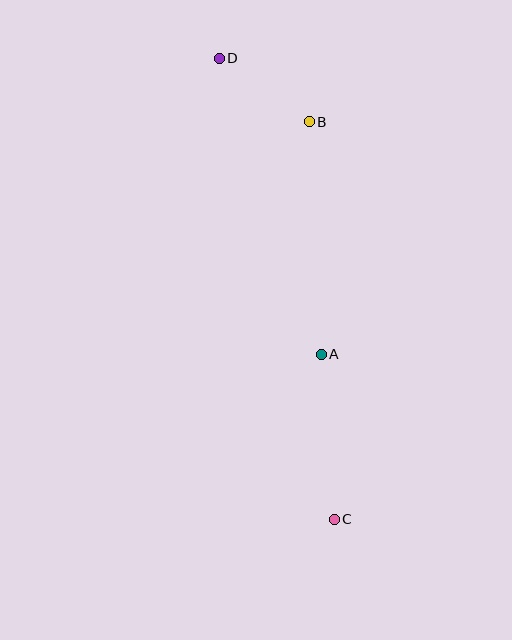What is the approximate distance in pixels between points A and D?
The distance between A and D is approximately 313 pixels.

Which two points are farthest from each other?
Points C and D are farthest from each other.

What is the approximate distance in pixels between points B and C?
The distance between B and C is approximately 398 pixels.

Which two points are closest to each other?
Points B and D are closest to each other.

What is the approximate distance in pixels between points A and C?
The distance between A and C is approximately 165 pixels.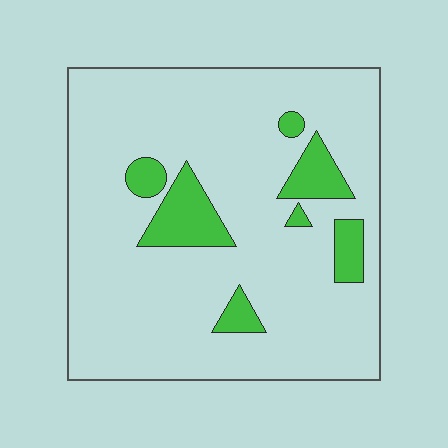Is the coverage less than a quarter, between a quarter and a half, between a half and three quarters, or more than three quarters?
Less than a quarter.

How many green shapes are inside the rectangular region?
7.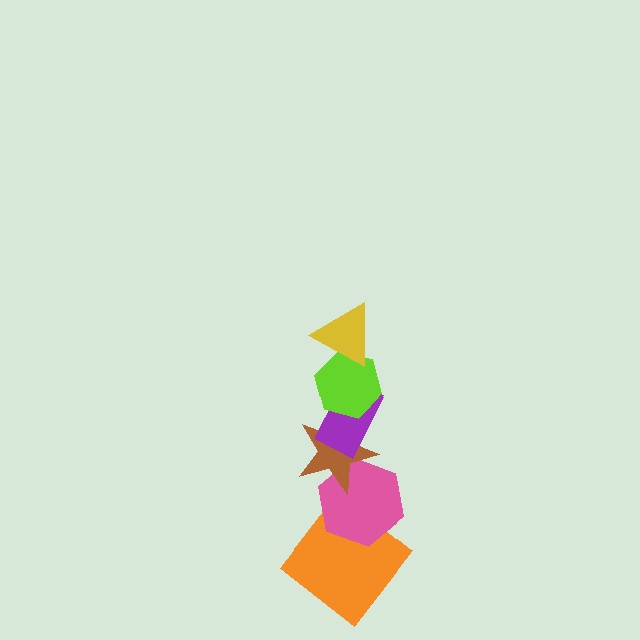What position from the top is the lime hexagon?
The lime hexagon is 2nd from the top.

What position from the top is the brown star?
The brown star is 4th from the top.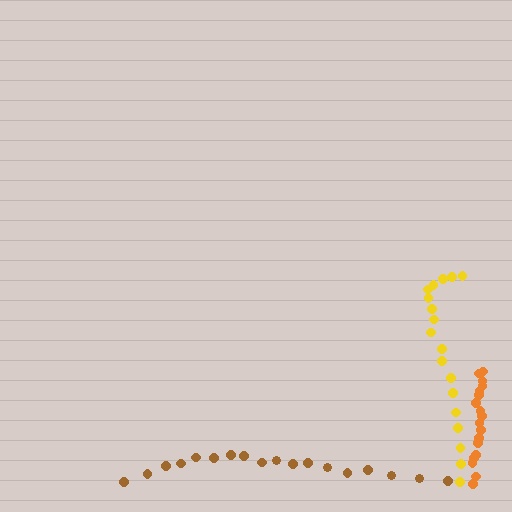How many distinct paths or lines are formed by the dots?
There are 3 distinct paths.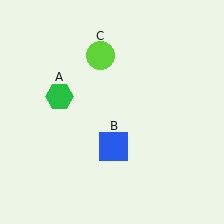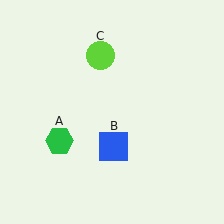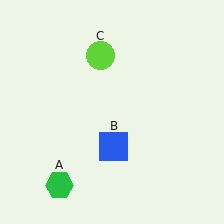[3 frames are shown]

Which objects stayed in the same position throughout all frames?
Blue square (object B) and lime circle (object C) remained stationary.